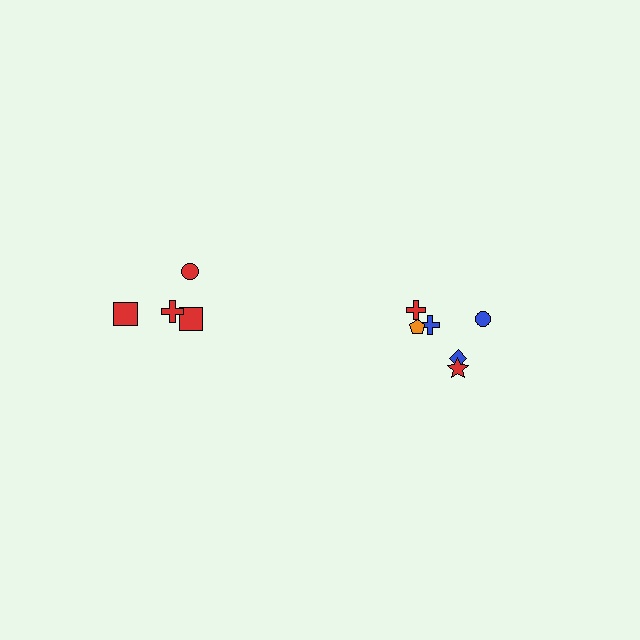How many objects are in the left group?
There are 4 objects.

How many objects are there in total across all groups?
There are 10 objects.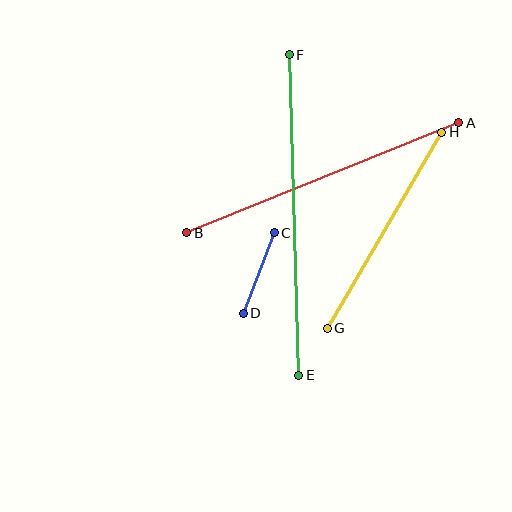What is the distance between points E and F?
The distance is approximately 320 pixels.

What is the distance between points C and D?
The distance is approximately 86 pixels.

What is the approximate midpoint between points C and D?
The midpoint is at approximately (259, 273) pixels.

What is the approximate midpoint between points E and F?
The midpoint is at approximately (294, 215) pixels.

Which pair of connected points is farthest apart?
Points E and F are farthest apart.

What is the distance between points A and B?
The distance is approximately 293 pixels.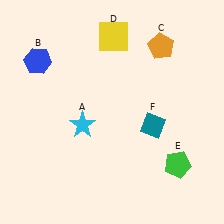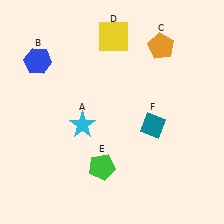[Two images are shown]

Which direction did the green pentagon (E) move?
The green pentagon (E) moved left.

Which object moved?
The green pentagon (E) moved left.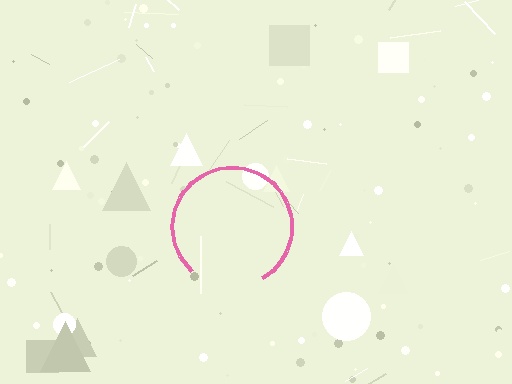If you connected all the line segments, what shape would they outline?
They would outline a circle.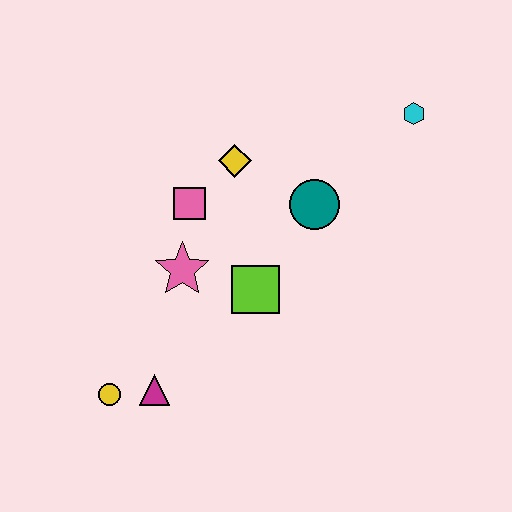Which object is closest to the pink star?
The pink square is closest to the pink star.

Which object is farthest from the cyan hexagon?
The yellow circle is farthest from the cyan hexagon.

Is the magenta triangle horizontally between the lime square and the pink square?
No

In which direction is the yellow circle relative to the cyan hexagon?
The yellow circle is to the left of the cyan hexagon.